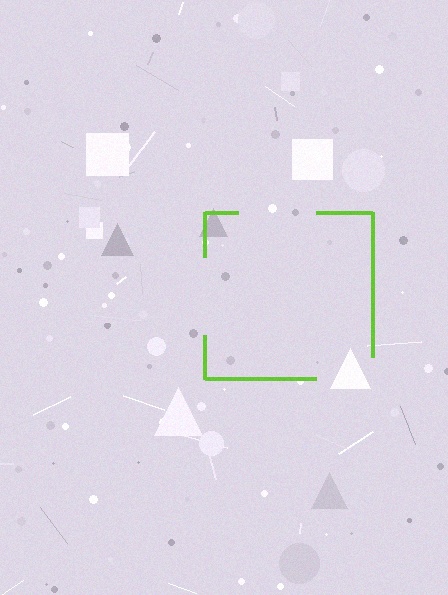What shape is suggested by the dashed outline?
The dashed outline suggests a square.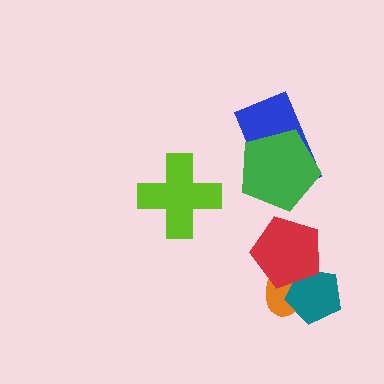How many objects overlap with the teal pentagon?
2 objects overlap with the teal pentagon.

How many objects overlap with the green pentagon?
1 object overlaps with the green pentagon.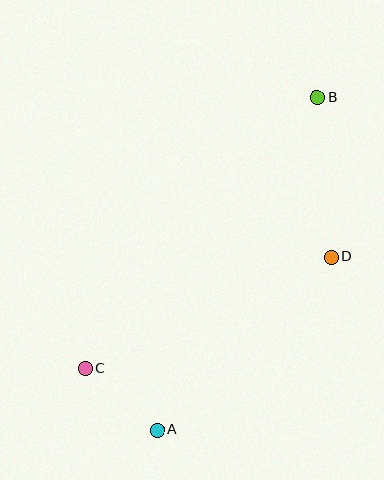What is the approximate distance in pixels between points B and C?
The distance between B and C is approximately 357 pixels.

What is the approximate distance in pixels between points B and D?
The distance between B and D is approximately 161 pixels.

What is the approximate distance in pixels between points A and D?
The distance between A and D is approximately 245 pixels.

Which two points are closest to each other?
Points A and C are closest to each other.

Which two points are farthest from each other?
Points A and B are farthest from each other.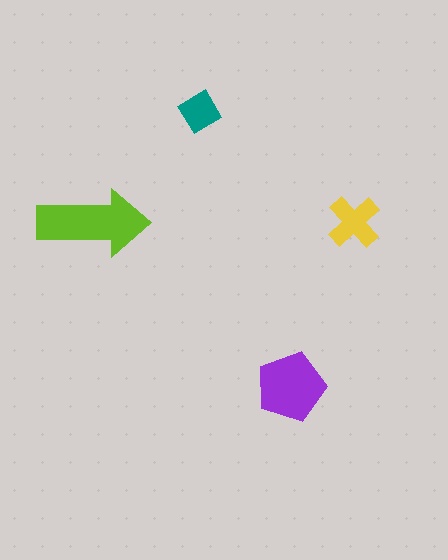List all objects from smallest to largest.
The teal diamond, the yellow cross, the purple pentagon, the lime arrow.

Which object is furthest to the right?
The yellow cross is rightmost.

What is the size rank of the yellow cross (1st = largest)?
3rd.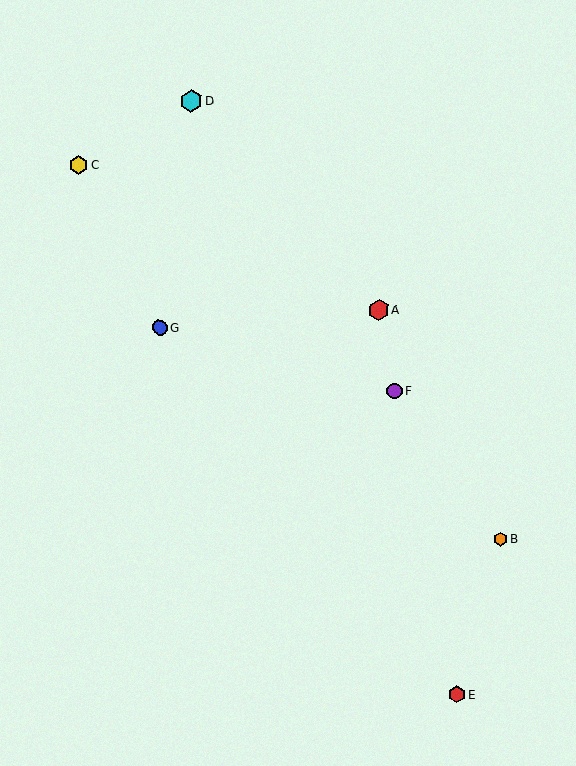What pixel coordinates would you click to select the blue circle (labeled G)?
Click at (160, 328) to select the blue circle G.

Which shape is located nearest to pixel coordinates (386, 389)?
The purple circle (labeled F) at (394, 391) is nearest to that location.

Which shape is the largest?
The cyan hexagon (labeled D) is the largest.